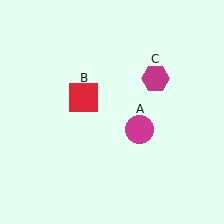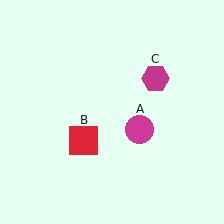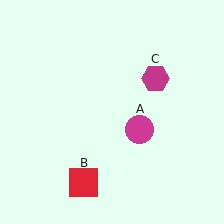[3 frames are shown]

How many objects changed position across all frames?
1 object changed position: red square (object B).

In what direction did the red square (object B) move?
The red square (object B) moved down.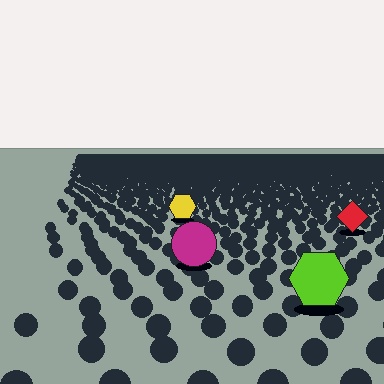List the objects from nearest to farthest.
From nearest to farthest: the lime hexagon, the magenta circle, the red diamond, the yellow hexagon.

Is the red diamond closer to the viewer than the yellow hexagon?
Yes. The red diamond is closer — you can tell from the texture gradient: the ground texture is coarser near it.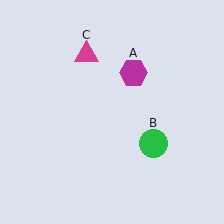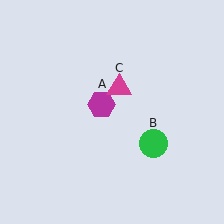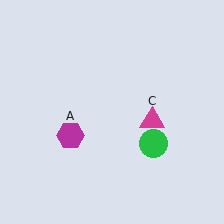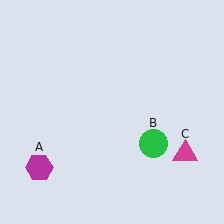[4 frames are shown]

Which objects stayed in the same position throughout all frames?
Green circle (object B) remained stationary.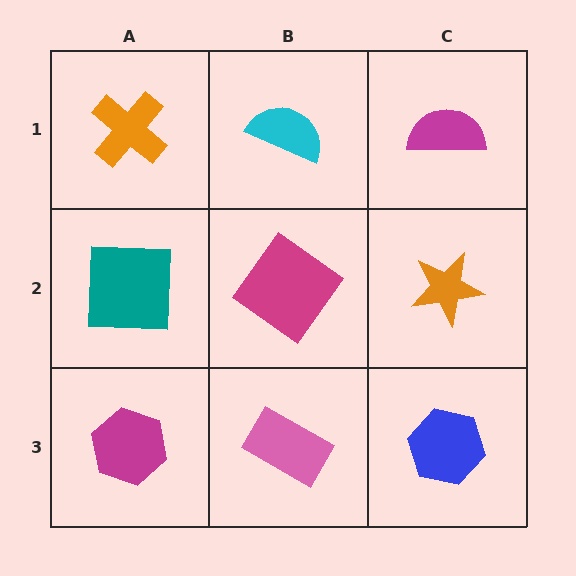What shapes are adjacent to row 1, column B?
A magenta diamond (row 2, column B), an orange cross (row 1, column A), a magenta semicircle (row 1, column C).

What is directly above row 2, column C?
A magenta semicircle.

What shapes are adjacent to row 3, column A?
A teal square (row 2, column A), a pink rectangle (row 3, column B).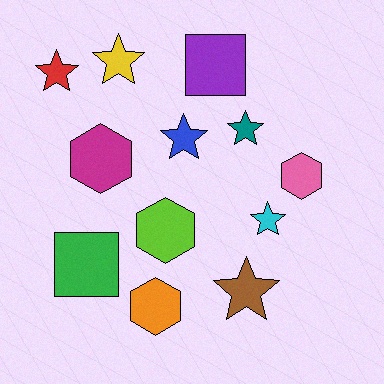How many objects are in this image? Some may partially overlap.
There are 12 objects.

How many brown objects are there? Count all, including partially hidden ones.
There is 1 brown object.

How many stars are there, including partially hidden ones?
There are 6 stars.